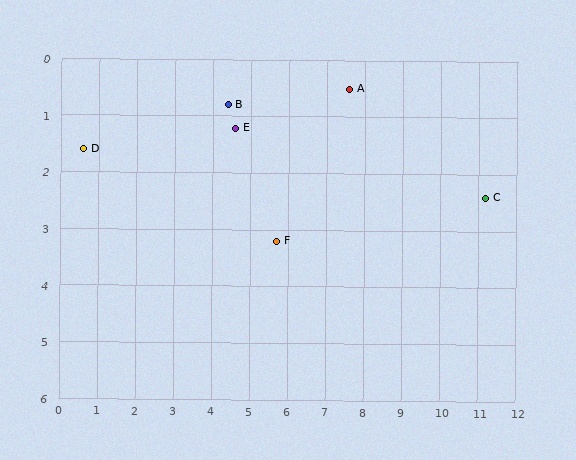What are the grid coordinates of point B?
Point B is at approximately (4.4, 0.8).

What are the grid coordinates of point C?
Point C is at approximately (11.2, 2.4).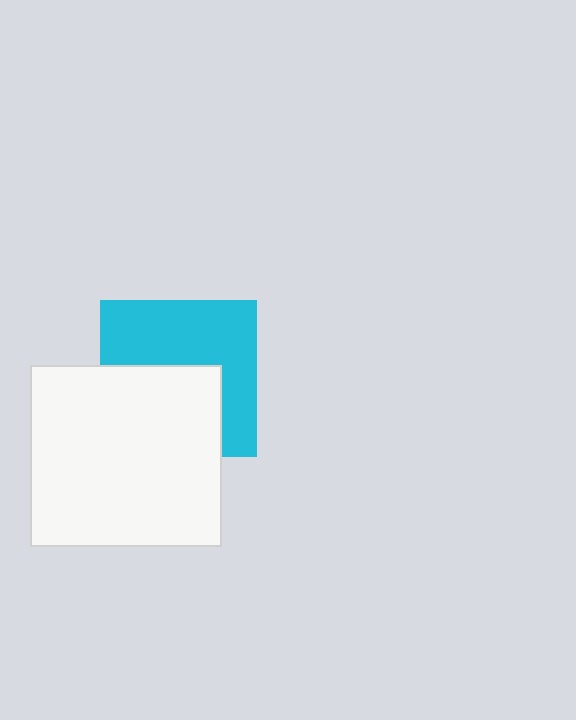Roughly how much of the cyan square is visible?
About half of it is visible (roughly 55%).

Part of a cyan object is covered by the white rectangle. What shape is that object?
It is a square.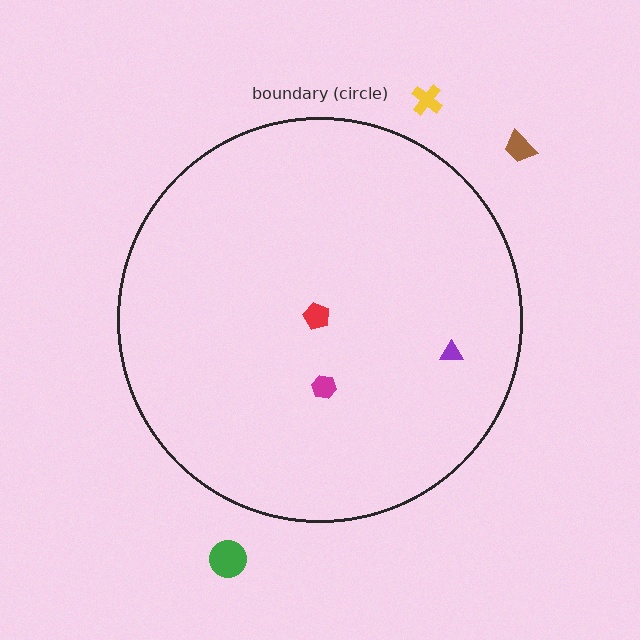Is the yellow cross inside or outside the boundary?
Outside.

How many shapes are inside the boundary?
3 inside, 3 outside.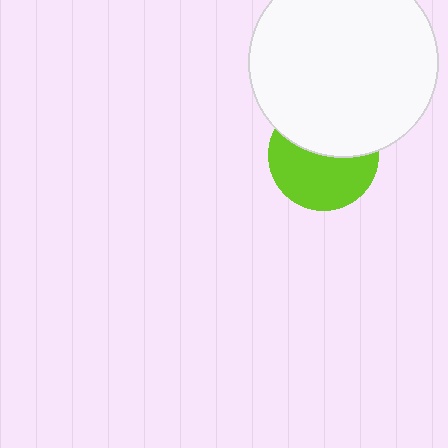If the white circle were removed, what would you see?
You would see the complete lime circle.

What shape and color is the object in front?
The object in front is a white circle.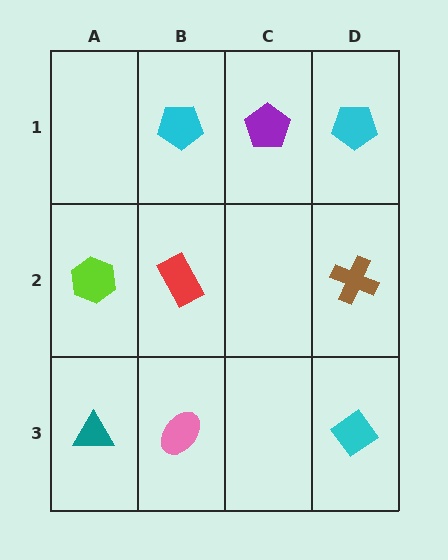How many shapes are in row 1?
3 shapes.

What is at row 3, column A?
A teal triangle.